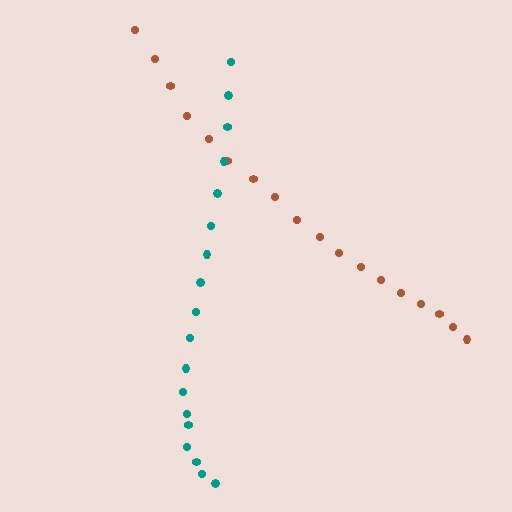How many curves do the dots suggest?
There are 2 distinct paths.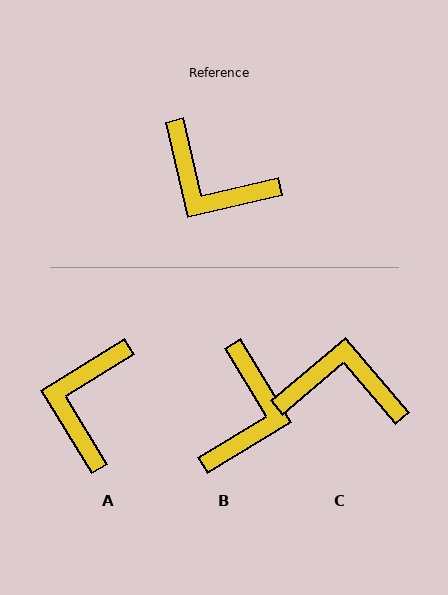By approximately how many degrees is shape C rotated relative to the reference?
Approximately 153 degrees clockwise.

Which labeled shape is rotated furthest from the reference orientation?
C, about 153 degrees away.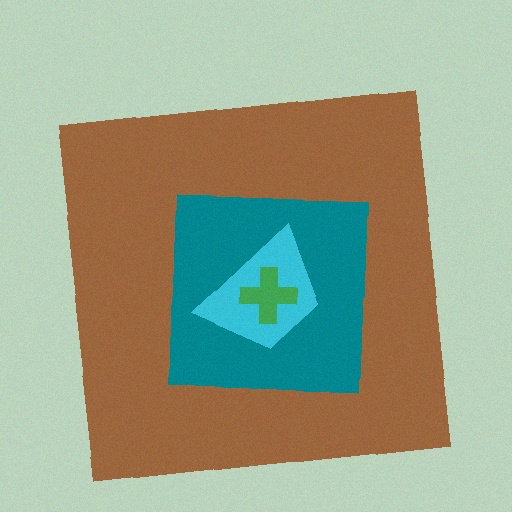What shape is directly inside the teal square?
The cyan trapezoid.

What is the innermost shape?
The green cross.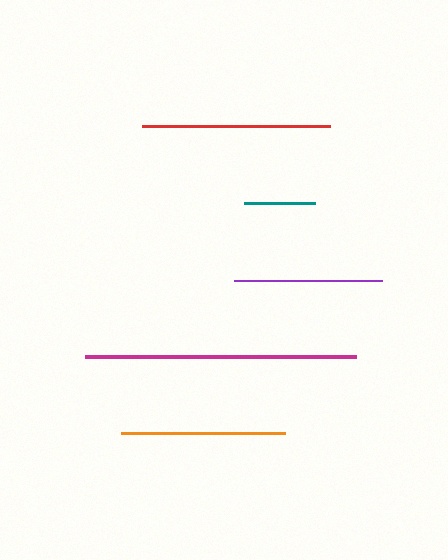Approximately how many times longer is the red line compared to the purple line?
The red line is approximately 1.3 times the length of the purple line.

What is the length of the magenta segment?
The magenta segment is approximately 271 pixels long.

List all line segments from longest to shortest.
From longest to shortest: magenta, red, orange, purple, teal.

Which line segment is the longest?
The magenta line is the longest at approximately 271 pixels.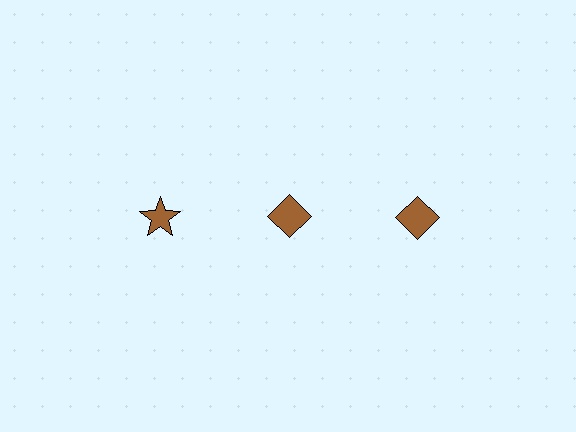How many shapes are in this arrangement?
There are 3 shapes arranged in a grid pattern.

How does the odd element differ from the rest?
It has a different shape: star instead of diamond.